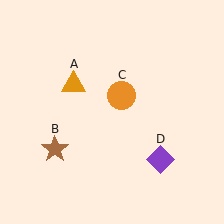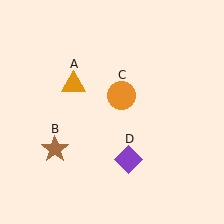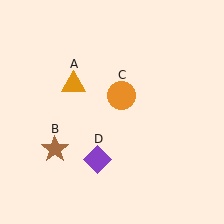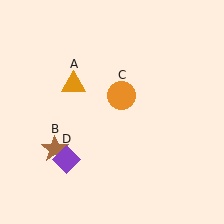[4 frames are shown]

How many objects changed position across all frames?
1 object changed position: purple diamond (object D).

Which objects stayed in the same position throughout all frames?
Orange triangle (object A) and brown star (object B) and orange circle (object C) remained stationary.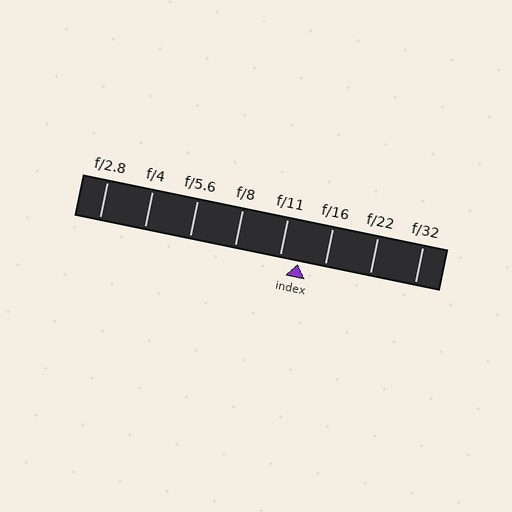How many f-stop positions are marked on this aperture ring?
There are 8 f-stop positions marked.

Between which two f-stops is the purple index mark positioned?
The index mark is between f/11 and f/16.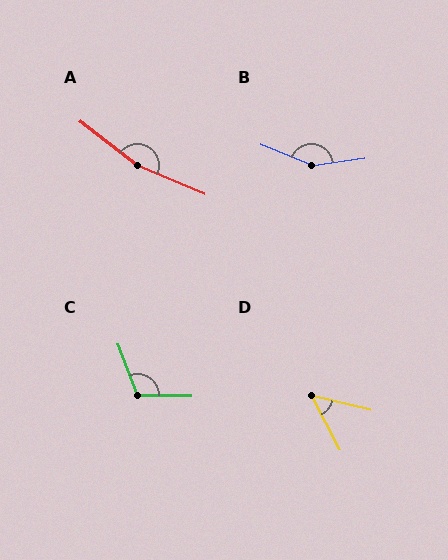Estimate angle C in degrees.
Approximately 112 degrees.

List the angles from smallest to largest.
D (49°), C (112°), B (150°), A (165°).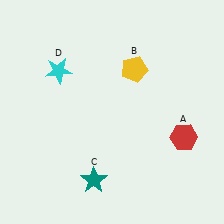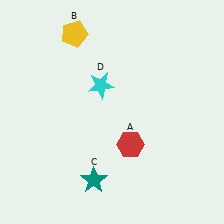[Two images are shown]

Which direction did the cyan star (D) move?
The cyan star (D) moved right.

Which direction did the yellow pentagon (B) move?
The yellow pentagon (B) moved left.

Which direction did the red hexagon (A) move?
The red hexagon (A) moved left.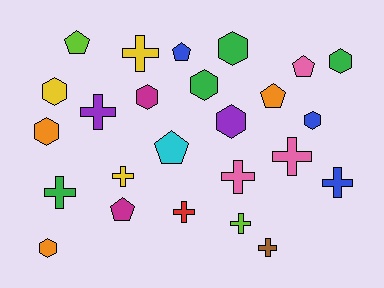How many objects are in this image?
There are 25 objects.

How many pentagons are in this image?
There are 6 pentagons.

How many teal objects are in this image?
There are no teal objects.